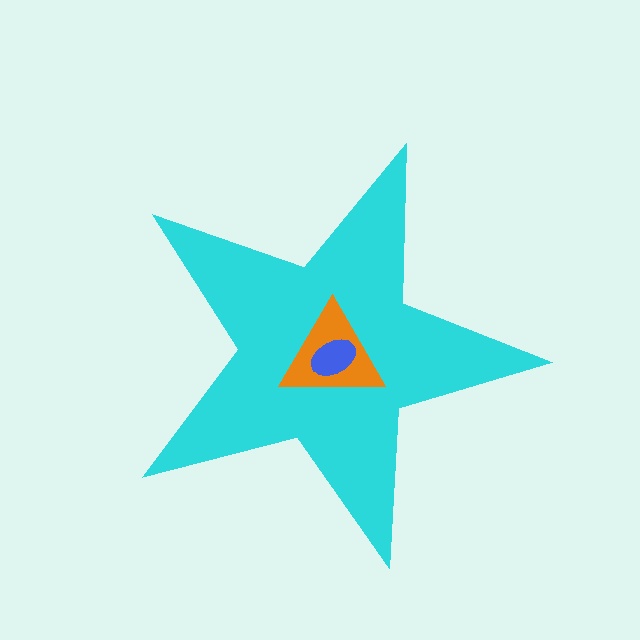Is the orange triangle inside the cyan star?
Yes.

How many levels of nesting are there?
3.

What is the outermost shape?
The cyan star.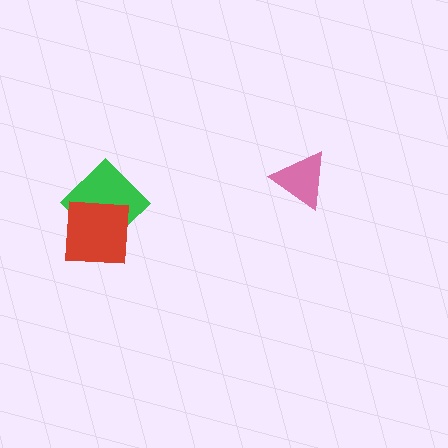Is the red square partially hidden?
No, no other shape covers it.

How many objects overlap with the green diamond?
1 object overlaps with the green diamond.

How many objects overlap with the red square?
1 object overlaps with the red square.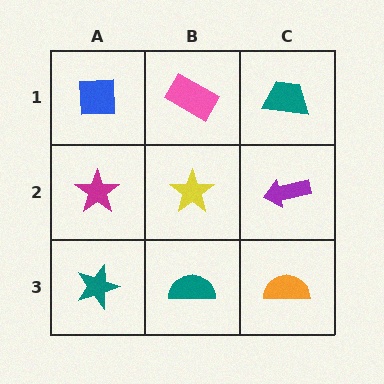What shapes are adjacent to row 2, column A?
A blue square (row 1, column A), a teal star (row 3, column A), a yellow star (row 2, column B).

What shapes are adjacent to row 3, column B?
A yellow star (row 2, column B), a teal star (row 3, column A), an orange semicircle (row 3, column C).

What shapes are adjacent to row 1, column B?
A yellow star (row 2, column B), a blue square (row 1, column A), a teal trapezoid (row 1, column C).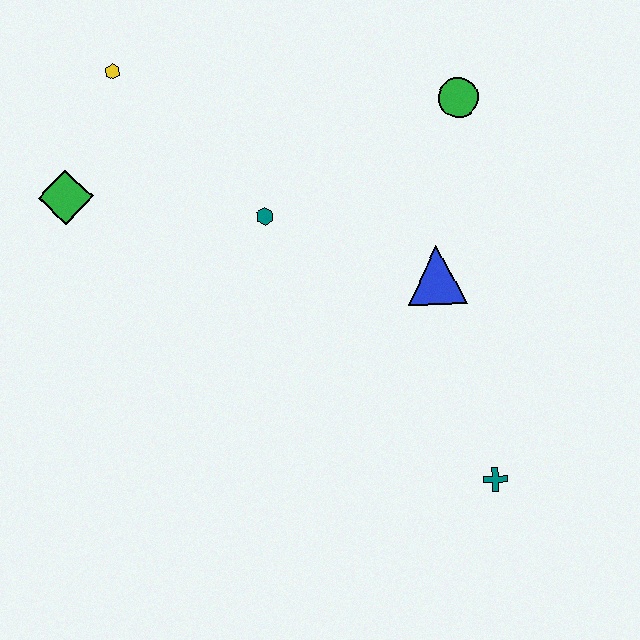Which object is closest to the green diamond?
The yellow hexagon is closest to the green diamond.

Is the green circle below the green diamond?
No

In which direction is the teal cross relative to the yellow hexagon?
The teal cross is below the yellow hexagon.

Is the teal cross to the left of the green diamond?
No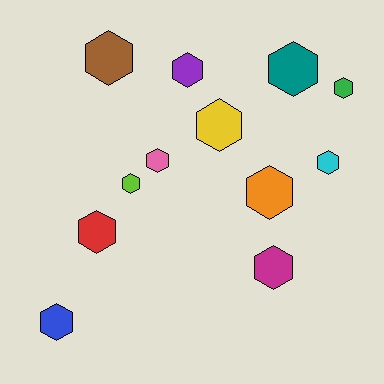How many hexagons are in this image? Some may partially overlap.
There are 12 hexagons.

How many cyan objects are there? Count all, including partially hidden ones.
There is 1 cyan object.